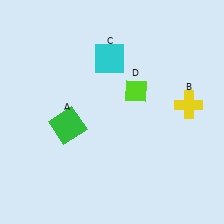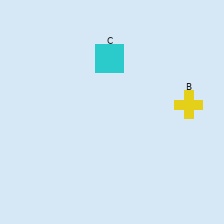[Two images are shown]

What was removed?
The lime diamond (D), the green square (A) were removed in Image 2.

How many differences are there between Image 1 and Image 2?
There are 2 differences between the two images.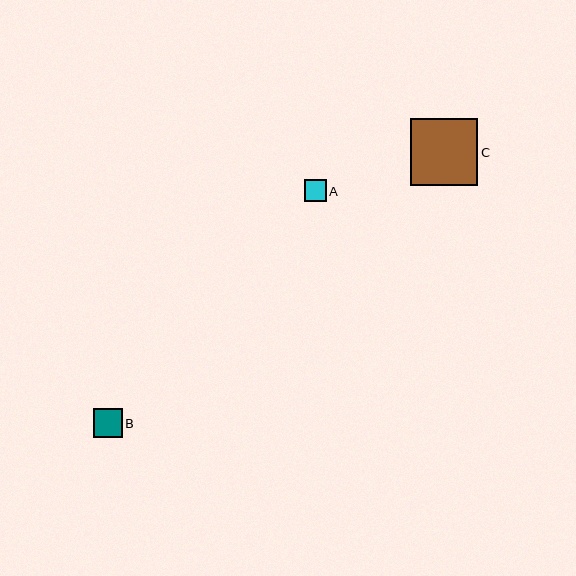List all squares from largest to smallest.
From largest to smallest: C, B, A.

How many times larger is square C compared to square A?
Square C is approximately 3.1 times the size of square A.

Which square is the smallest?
Square A is the smallest with a size of approximately 22 pixels.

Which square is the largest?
Square C is the largest with a size of approximately 66 pixels.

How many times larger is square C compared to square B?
Square C is approximately 2.3 times the size of square B.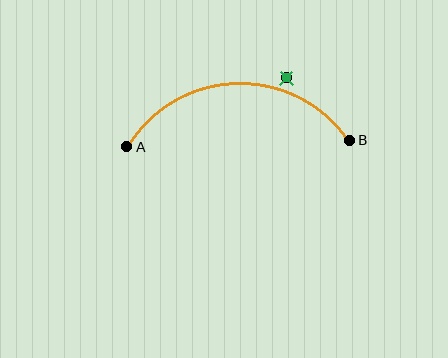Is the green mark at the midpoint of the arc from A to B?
No — the green mark does not lie on the arc at all. It sits slightly outside the curve.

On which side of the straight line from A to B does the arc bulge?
The arc bulges above the straight line connecting A and B.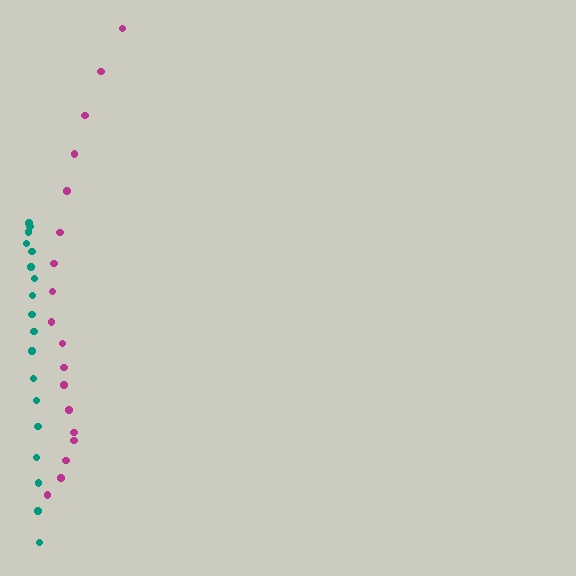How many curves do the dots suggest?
There are 2 distinct paths.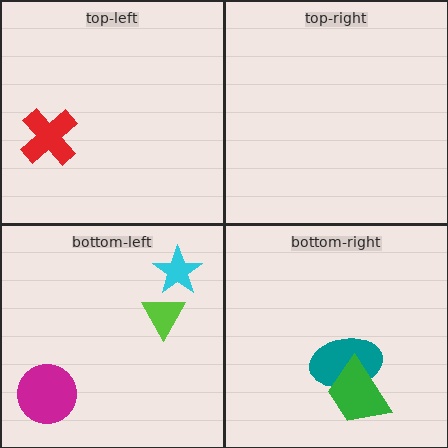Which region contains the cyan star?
The bottom-left region.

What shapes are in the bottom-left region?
The cyan star, the magenta circle, the lime triangle.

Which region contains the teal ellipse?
The bottom-right region.